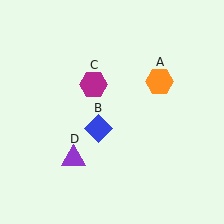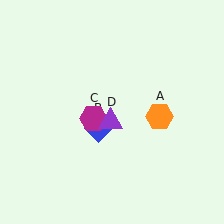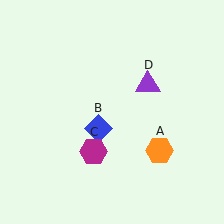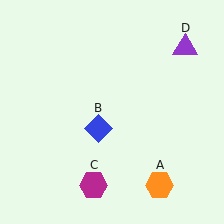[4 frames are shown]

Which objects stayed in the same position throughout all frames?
Blue diamond (object B) remained stationary.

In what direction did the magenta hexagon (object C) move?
The magenta hexagon (object C) moved down.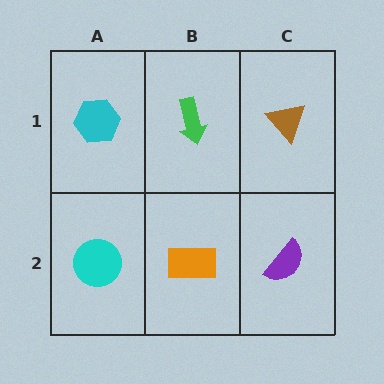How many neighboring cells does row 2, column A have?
2.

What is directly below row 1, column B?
An orange rectangle.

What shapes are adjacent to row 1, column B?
An orange rectangle (row 2, column B), a cyan hexagon (row 1, column A), a brown triangle (row 1, column C).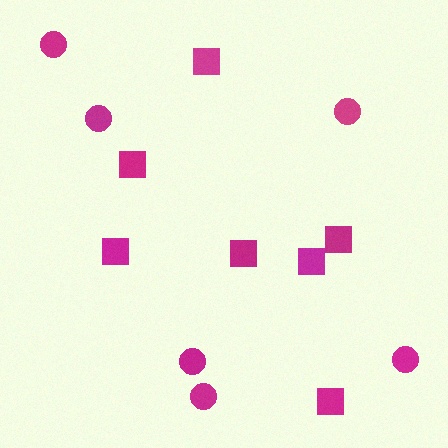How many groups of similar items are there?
There are 2 groups: one group of circles (6) and one group of squares (7).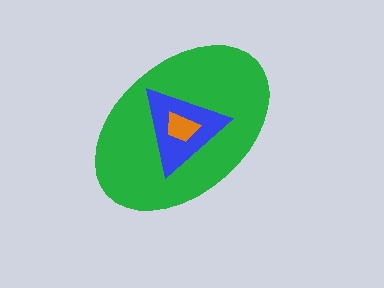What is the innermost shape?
The orange trapezoid.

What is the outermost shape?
The green ellipse.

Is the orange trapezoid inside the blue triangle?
Yes.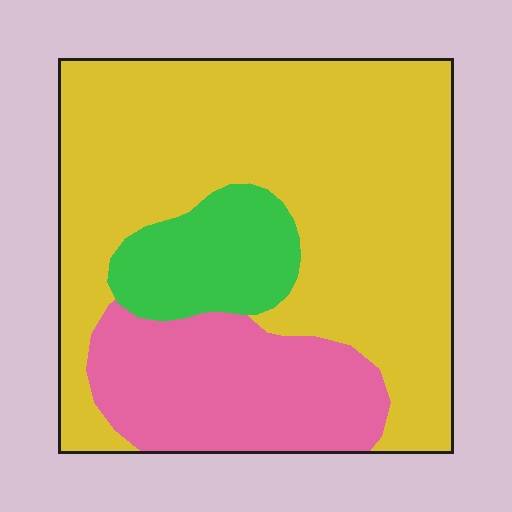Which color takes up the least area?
Green, at roughly 10%.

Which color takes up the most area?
Yellow, at roughly 65%.